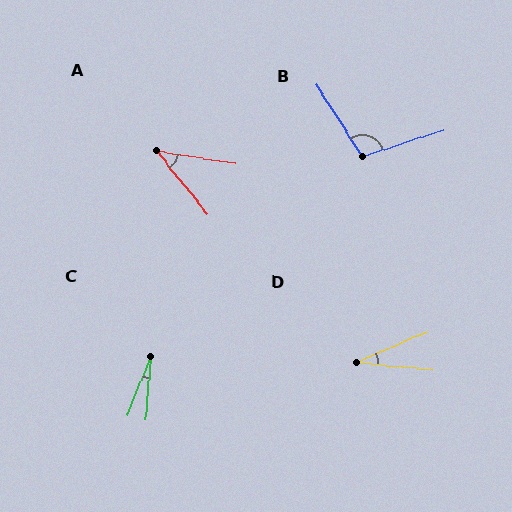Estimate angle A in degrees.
Approximately 42 degrees.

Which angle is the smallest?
C, at approximately 17 degrees.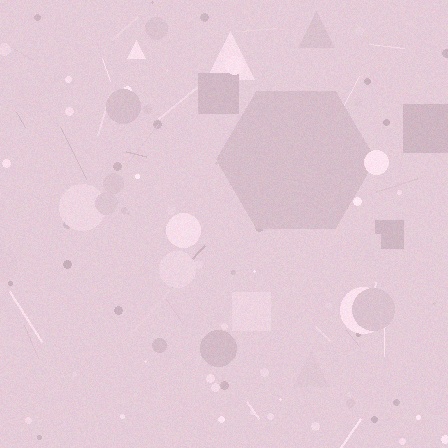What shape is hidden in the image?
A hexagon is hidden in the image.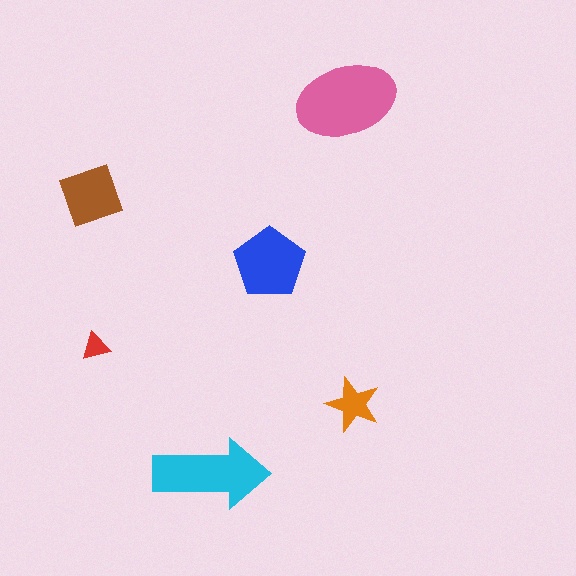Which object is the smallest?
The red triangle.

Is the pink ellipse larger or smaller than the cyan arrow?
Larger.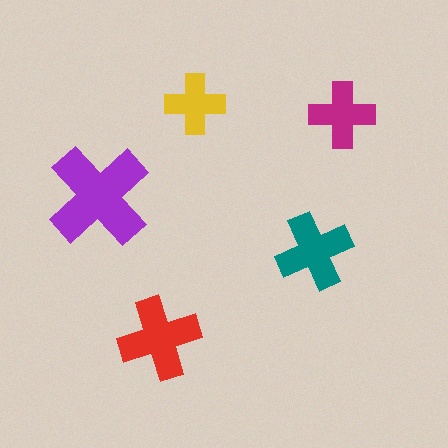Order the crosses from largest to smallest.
the purple one, the red one, the teal one, the magenta one, the yellow one.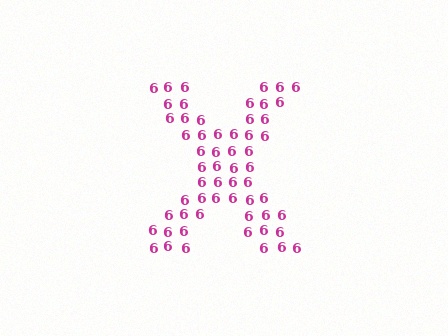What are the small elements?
The small elements are digit 6's.